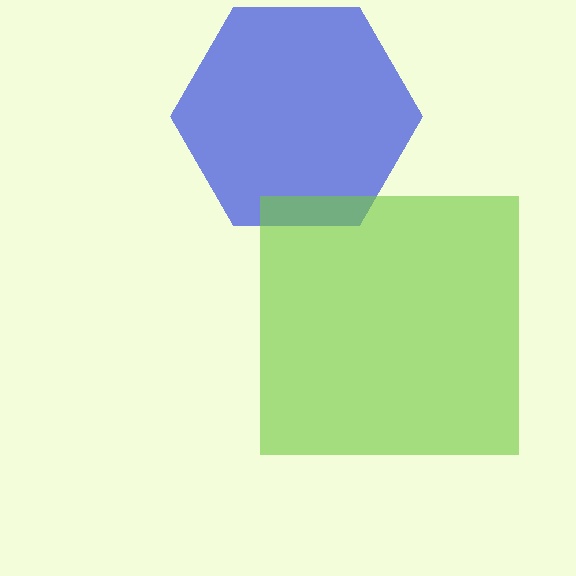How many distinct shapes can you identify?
There are 2 distinct shapes: a blue hexagon, a lime square.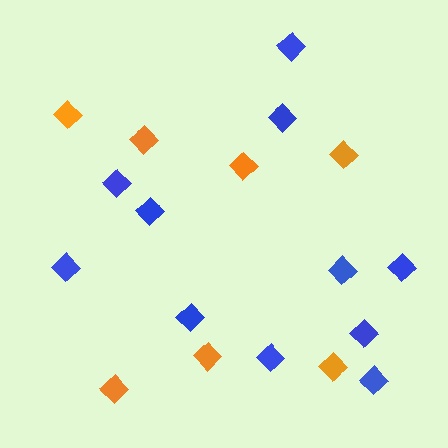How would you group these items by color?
There are 2 groups: one group of orange diamonds (7) and one group of blue diamonds (11).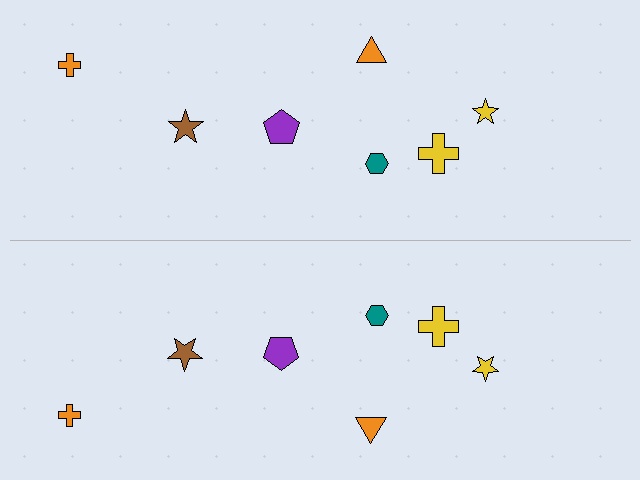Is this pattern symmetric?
Yes, this pattern has bilateral (reflection) symmetry.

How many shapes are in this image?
There are 14 shapes in this image.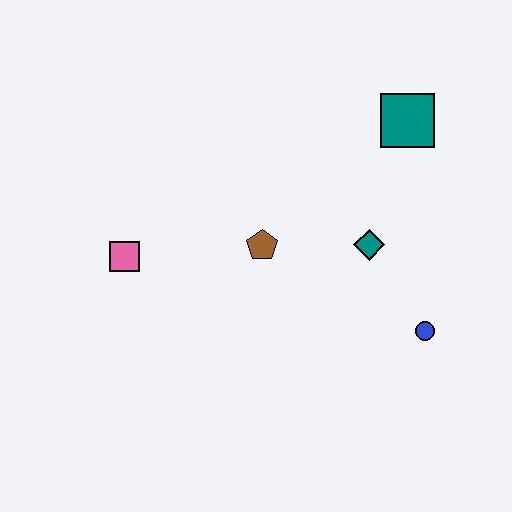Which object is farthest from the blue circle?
The pink square is farthest from the blue circle.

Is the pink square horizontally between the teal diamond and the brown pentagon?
No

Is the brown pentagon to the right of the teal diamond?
No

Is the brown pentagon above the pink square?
Yes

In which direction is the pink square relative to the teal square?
The pink square is to the left of the teal square.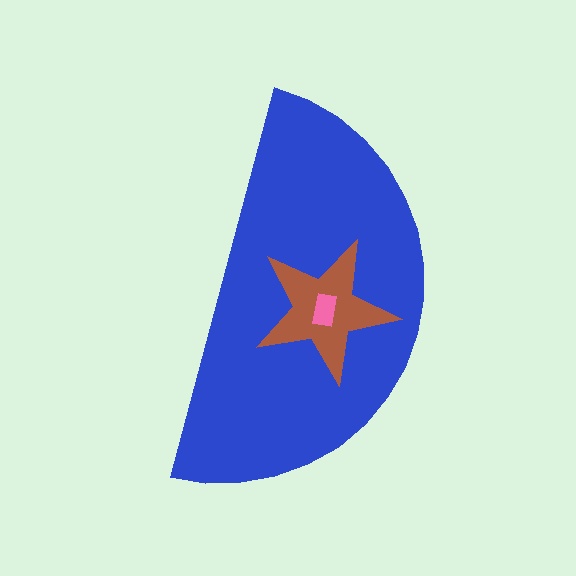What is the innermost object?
The pink rectangle.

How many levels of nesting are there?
3.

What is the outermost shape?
The blue semicircle.